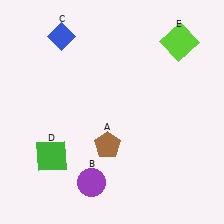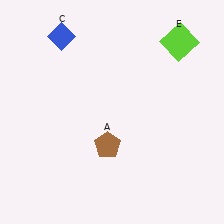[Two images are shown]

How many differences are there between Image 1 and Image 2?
There are 2 differences between the two images.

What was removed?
The green square (D), the purple circle (B) were removed in Image 2.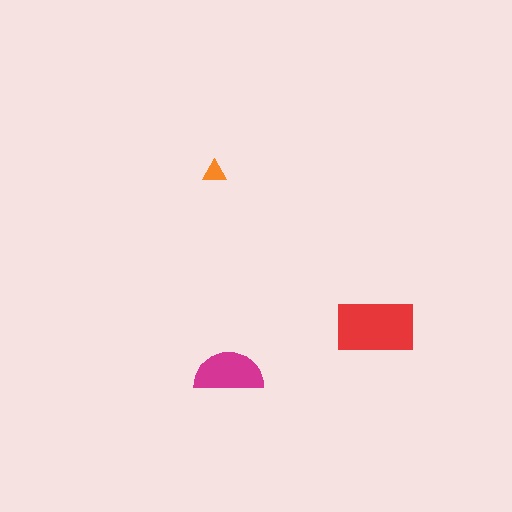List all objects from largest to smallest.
The red rectangle, the magenta semicircle, the orange triangle.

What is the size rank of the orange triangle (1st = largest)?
3rd.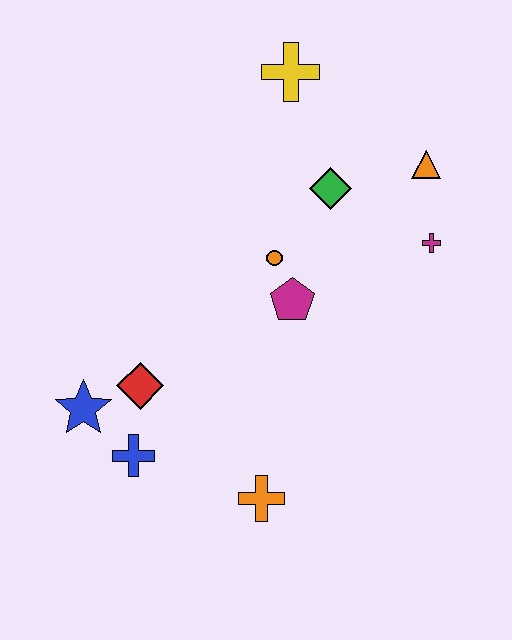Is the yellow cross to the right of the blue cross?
Yes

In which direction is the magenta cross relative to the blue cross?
The magenta cross is to the right of the blue cross.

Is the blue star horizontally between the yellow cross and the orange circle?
No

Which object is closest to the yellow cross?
The green diamond is closest to the yellow cross.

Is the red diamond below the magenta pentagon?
Yes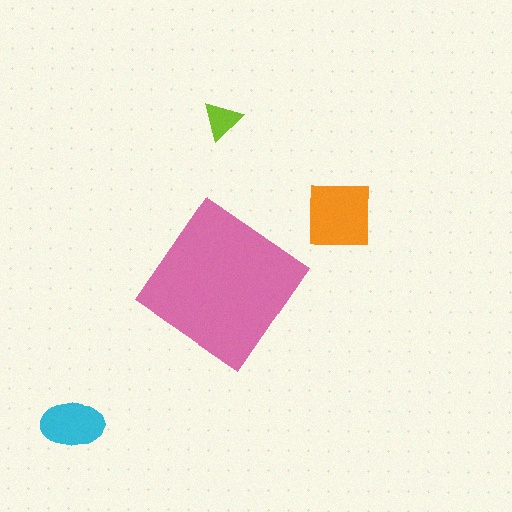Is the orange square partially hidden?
No, the orange square is fully visible.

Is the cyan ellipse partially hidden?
No, the cyan ellipse is fully visible.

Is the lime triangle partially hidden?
No, the lime triangle is fully visible.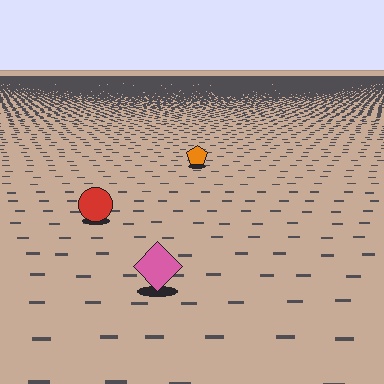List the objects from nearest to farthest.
From nearest to farthest: the pink diamond, the red circle, the orange pentagon.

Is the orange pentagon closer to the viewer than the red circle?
No. The red circle is closer — you can tell from the texture gradient: the ground texture is coarser near it.